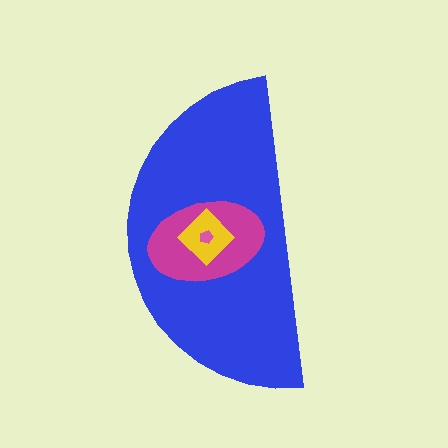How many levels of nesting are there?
4.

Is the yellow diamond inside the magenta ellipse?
Yes.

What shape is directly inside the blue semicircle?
The magenta ellipse.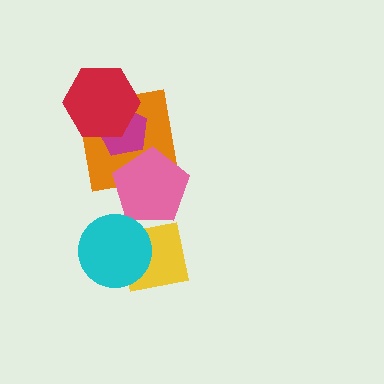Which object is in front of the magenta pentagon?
The red hexagon is in front of the magenta pentagon.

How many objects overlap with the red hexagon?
2 objects overlap with the red hexagon.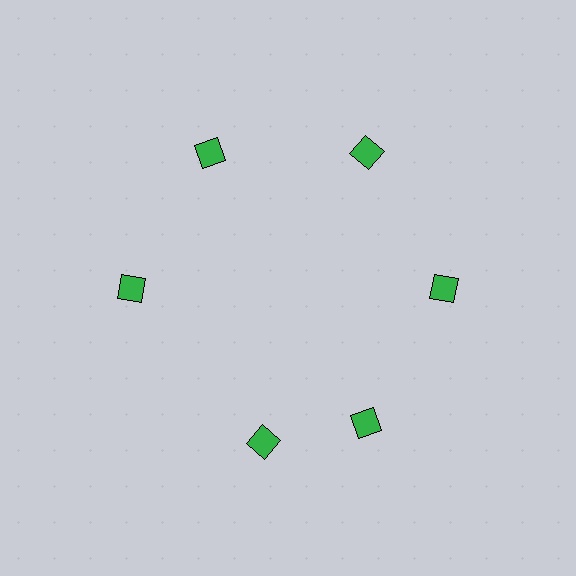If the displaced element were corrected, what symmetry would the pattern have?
It would have 6-fold rotational symmetry — the pattern would map onto itself every 60 degrees.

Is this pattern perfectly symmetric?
No. The 6 green diamonds are arranged in a ring, but one element near the 7 o'clock position is rotated out of alignment along the ring, breaking the 6-fold rotational symmetry.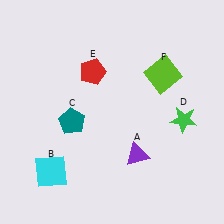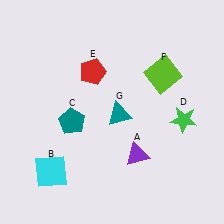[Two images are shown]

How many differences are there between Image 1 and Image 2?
There is 1 difference between the two images.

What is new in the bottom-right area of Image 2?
A teal triangle (G) was added in the bottom-right area of Image 2.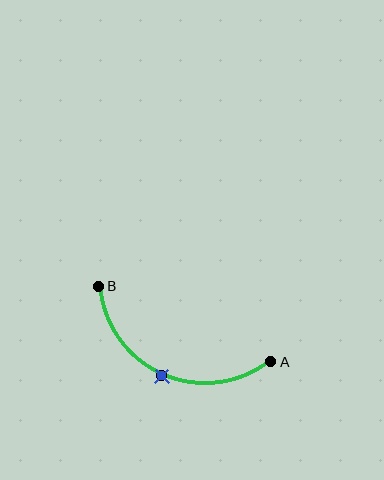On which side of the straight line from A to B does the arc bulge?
The arc bulges below the straight line connecting A and B.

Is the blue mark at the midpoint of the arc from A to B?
Yes. The blue mark lies on the arc at equal arc-length from both A and B — it is the arc midpoint.